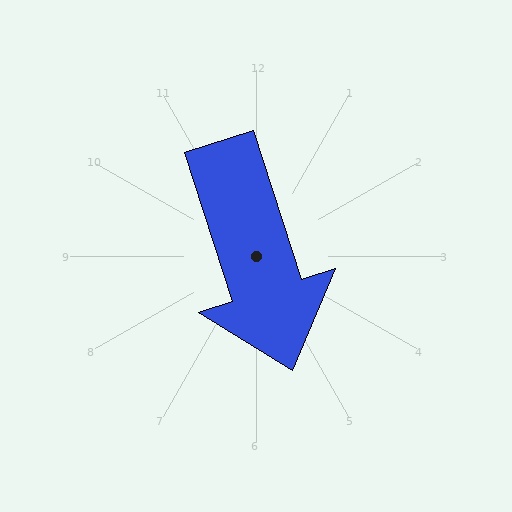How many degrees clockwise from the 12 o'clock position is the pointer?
Approximately 162 degrees.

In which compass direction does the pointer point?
South.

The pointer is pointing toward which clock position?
Roughly 5 o'clock.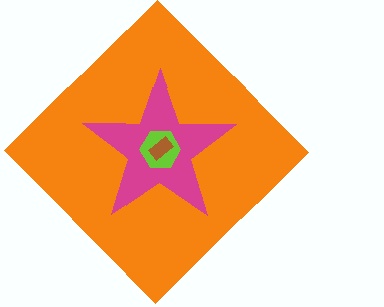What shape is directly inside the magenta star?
The lime hexagon.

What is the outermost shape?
The orange diamond.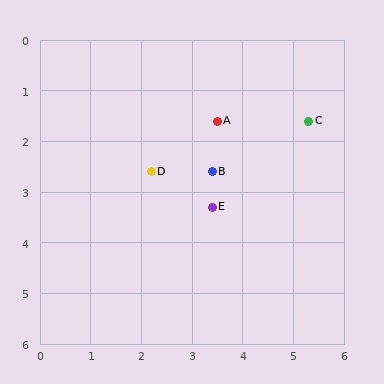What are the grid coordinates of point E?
Point E is at approximately (3.4, 3.3).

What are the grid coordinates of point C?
Point C is at approximately (5.3, 1.6).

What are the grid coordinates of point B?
Point B is at approximately (3.4, 2.6).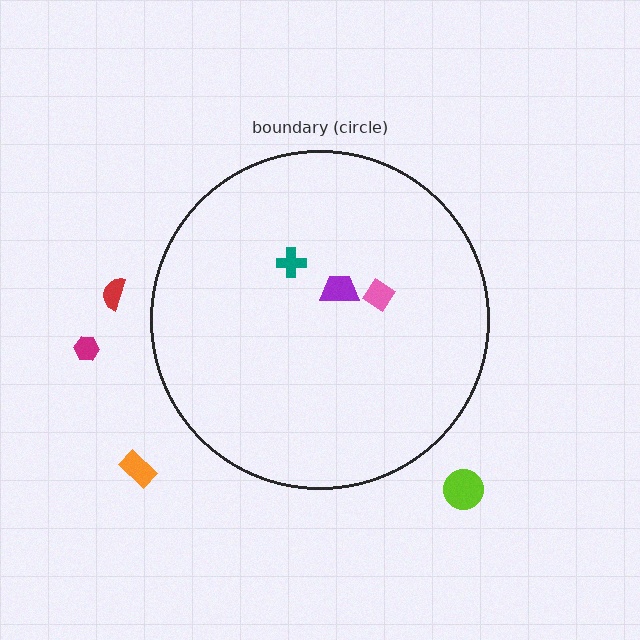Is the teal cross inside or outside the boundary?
Inside.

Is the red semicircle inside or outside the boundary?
Outside.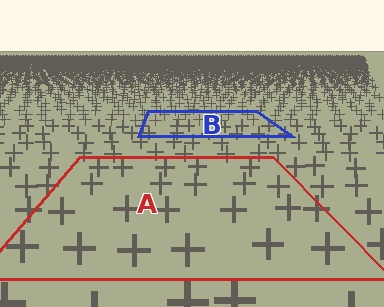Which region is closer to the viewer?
Region A is closer. The texture elements there are larger and more spread out.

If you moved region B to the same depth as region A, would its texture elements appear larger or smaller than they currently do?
They would appear larger. At a closer depth, the same texture elements are projected at a bigger on-screen size.